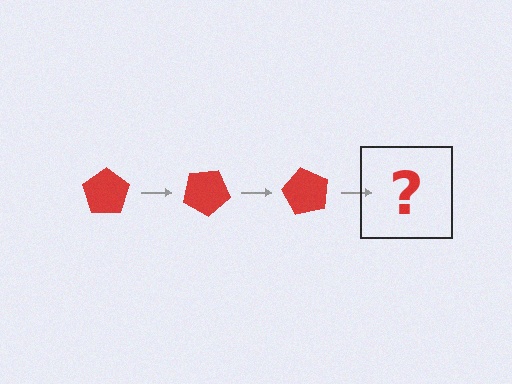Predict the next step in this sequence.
The next step is a red pentagon rotated 90 degrees.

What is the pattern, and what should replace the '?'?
The pattern is that the pentagon rotates 30 degrees each step. The '?' should be a red pentagon rotated 90 degrees.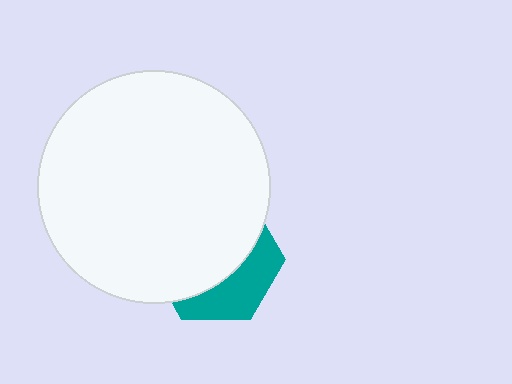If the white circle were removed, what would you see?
You would see the complete teal hexagon.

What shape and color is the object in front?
The object in front is a white circle.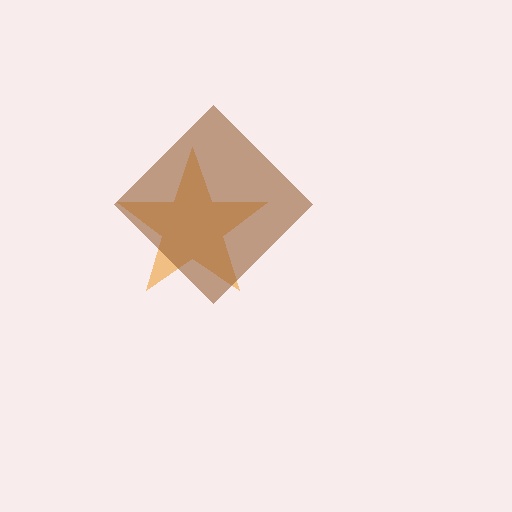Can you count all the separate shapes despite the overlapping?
Yes, there are 2 separate shapes.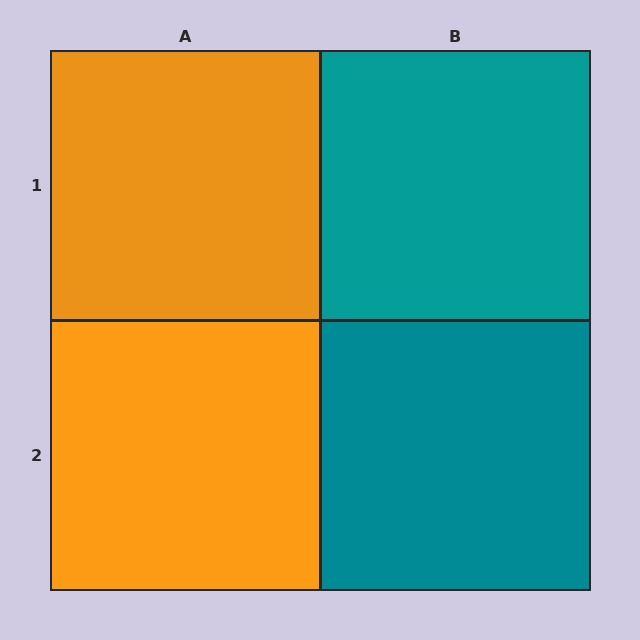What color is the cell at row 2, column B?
Teal.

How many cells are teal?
2 cells are teal.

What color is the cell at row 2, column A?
Orange.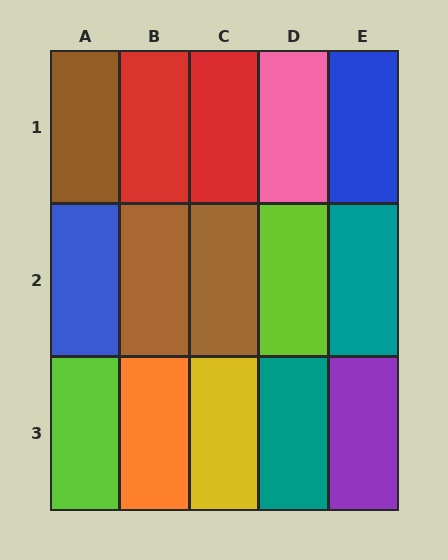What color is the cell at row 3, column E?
Purple.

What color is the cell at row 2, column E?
Teal.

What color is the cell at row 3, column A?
Lime.